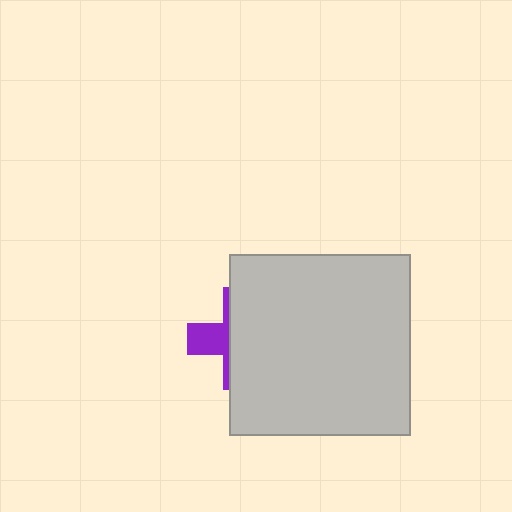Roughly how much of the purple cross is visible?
A small part of it is visible (roughly 32%).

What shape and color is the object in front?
The object in front is a light gray square.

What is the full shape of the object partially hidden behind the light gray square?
The partially hidden object is a purple cross.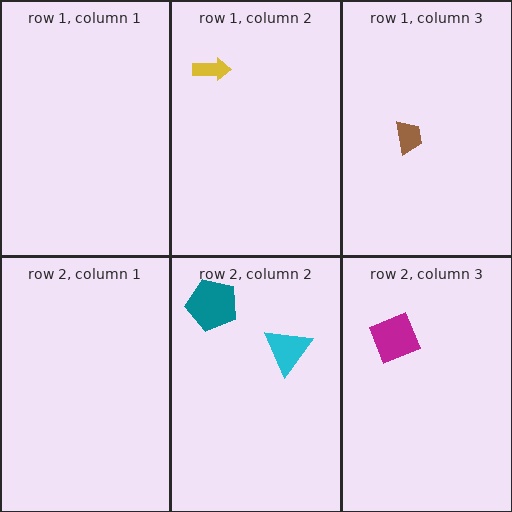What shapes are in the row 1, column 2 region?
The yellow arrow.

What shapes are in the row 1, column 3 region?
The brown trapezoid.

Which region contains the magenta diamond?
The row 2, column 3 region.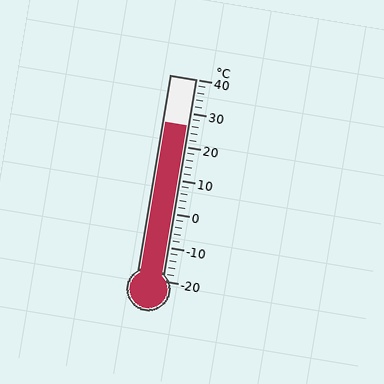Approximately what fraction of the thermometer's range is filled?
The thermometer is filled to approximately 75% of its range.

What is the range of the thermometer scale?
The thermometer scale ranges from -20°C to 40°C.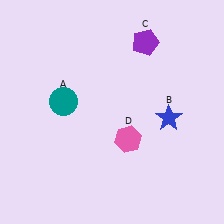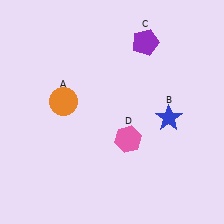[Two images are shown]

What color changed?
The circle (A) changed from teal in Image 1 to orange in Image 2.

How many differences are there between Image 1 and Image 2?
There is 1 difference between the two images.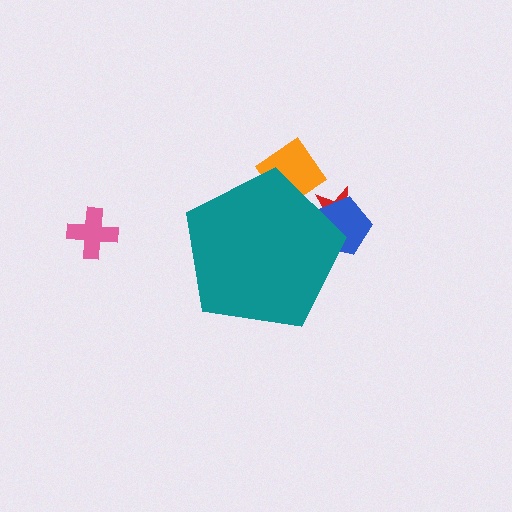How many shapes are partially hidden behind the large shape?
3 shapes are partially hidden.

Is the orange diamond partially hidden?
Yes, the orange diamond is partially hidden behind the teal pentagon.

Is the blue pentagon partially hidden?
Yes, the blue pentagon is partially hidden behind the teal pentagon.